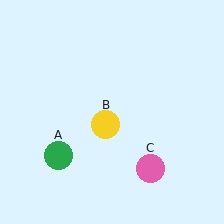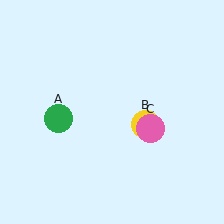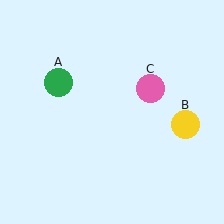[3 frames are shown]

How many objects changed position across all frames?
3 objects changed position: green circle (object A), yellow circle (object B), pink circle (object C).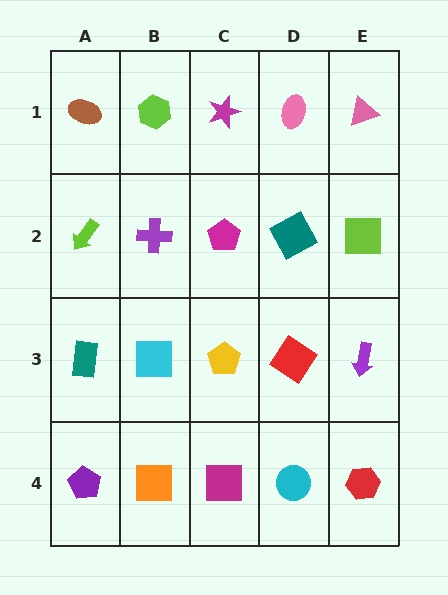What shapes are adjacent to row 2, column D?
A pink ellipse (row 1, column D), a red diamond (row 3, column D), a magenta pentagon (row 2, column C), a lime square (row 2, column E).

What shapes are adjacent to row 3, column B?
A purple cross (row 2, column B), an orange square (row 4, column B), a teal rectangle (row 3, column A), a yellow pentagon (row 3, column C).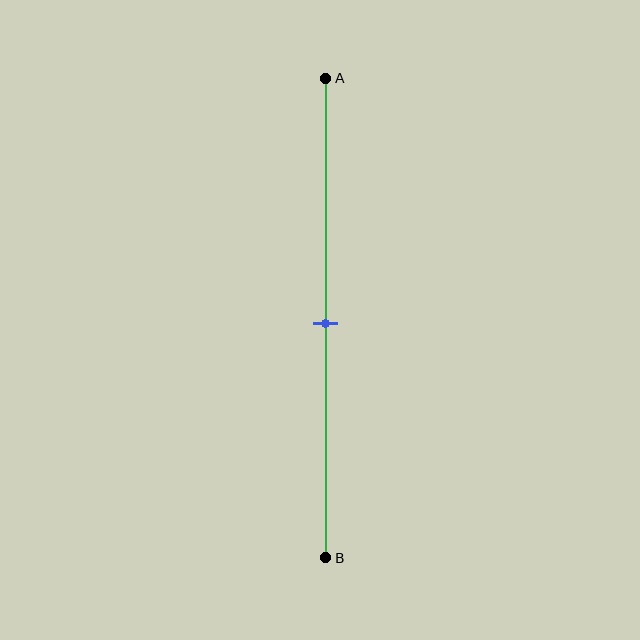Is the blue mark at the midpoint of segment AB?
Yes, the mark is approximately at the midpoint.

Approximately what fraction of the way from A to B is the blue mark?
The blue mark is approximately 50% of the way from A to B.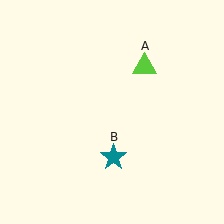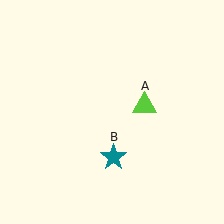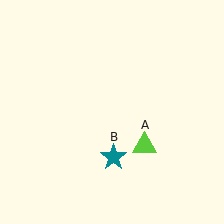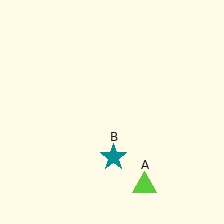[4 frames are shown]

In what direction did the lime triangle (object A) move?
The lime triangle (object A) moved down.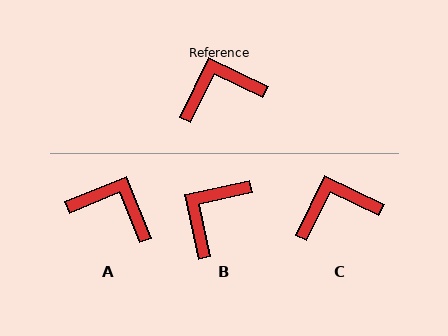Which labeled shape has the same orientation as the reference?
C.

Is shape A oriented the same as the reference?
No, it is off by about 42 degrees.